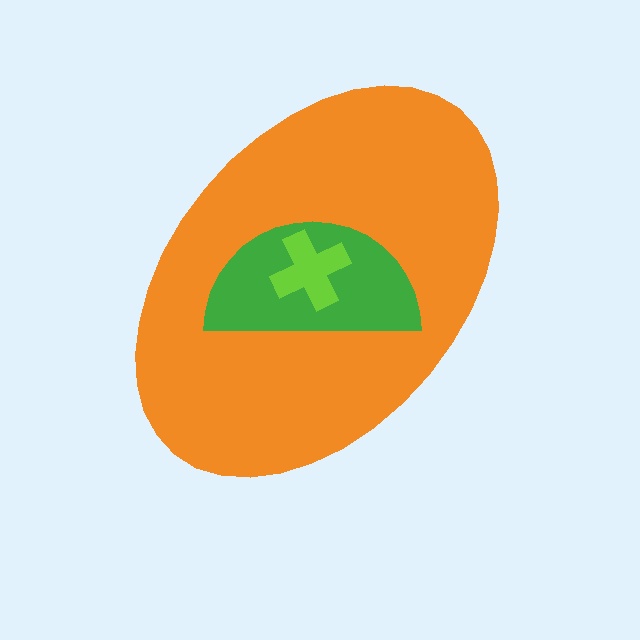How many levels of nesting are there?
3.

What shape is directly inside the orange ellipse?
The green semicircle.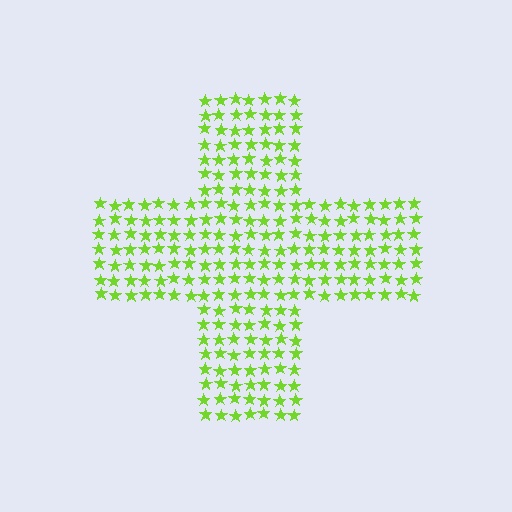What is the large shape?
The large shape is a cross.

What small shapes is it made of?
It is made of small stars.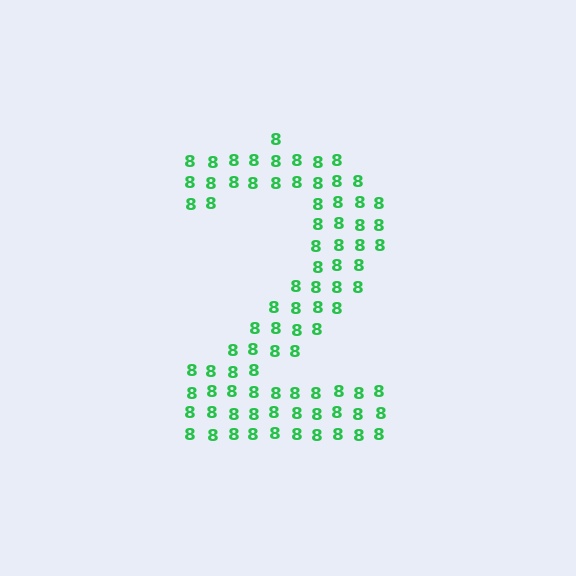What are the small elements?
The small elements are digit 8's.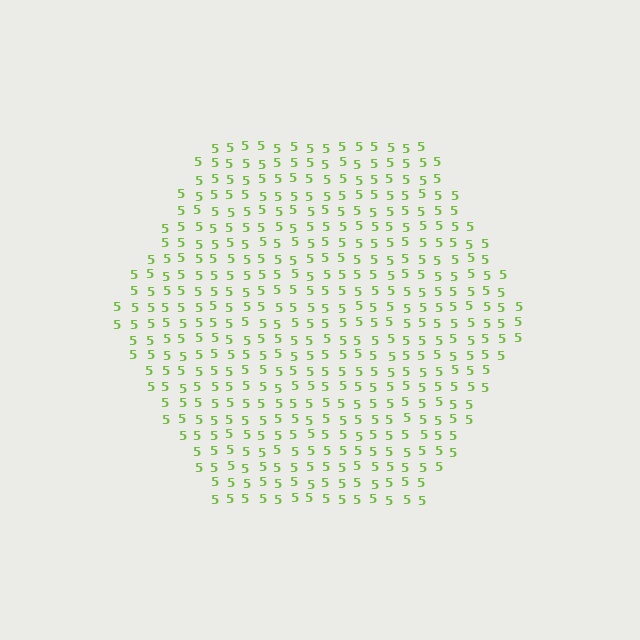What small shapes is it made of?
It is made of small digit 5's.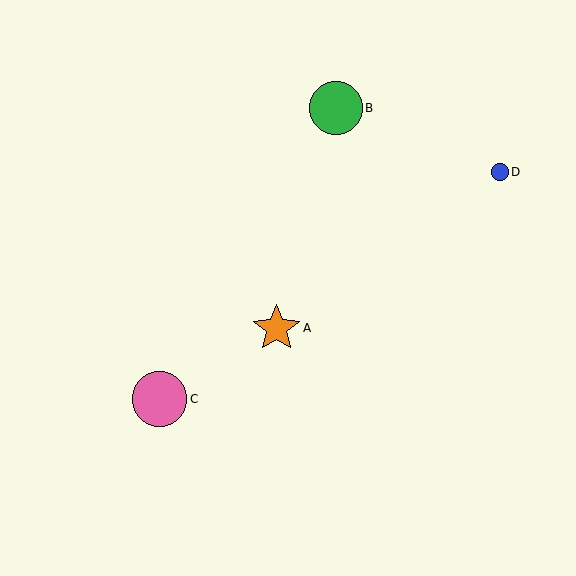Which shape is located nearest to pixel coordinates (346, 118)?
The green circle (labeled B) at (336, 108) is nearest to that location.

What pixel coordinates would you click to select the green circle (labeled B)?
Click at (336, 108) to select the green circle B.